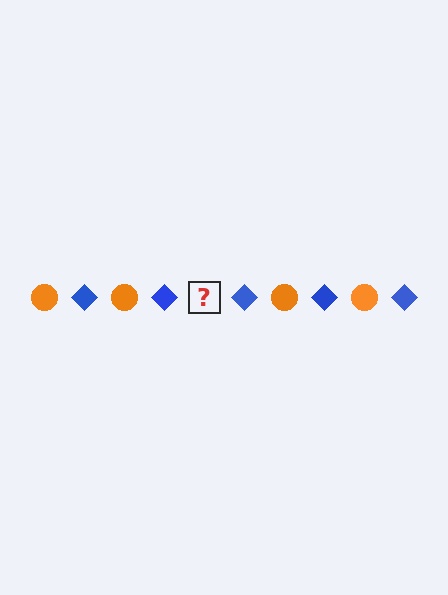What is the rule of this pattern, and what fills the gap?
The rule is that the pattern alternates between orange circle and blue diamond. The gap should be filled with an orange circle.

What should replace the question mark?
The question mark should be replaced with an orange circle.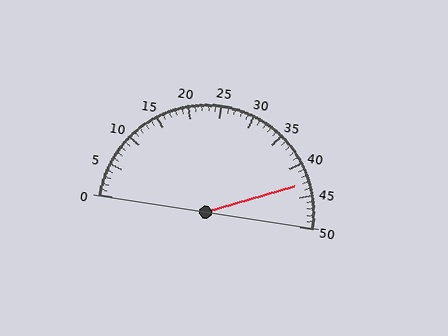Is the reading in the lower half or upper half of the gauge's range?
The reading is in the upper half of the range (0 to 50).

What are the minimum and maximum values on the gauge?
The gauge ranges from 0 to 50.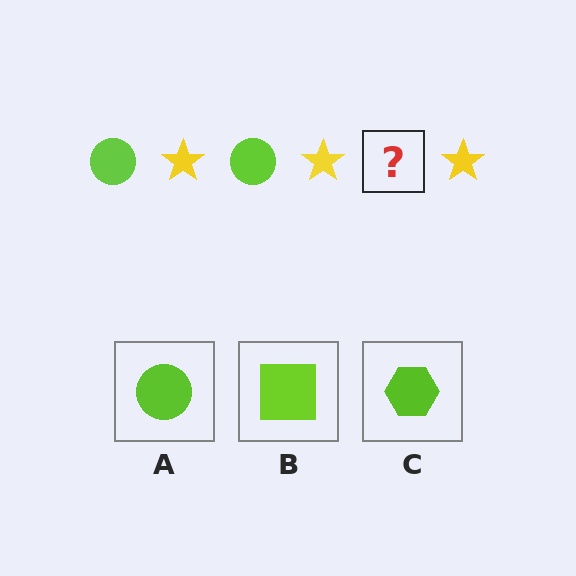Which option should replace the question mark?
Option A.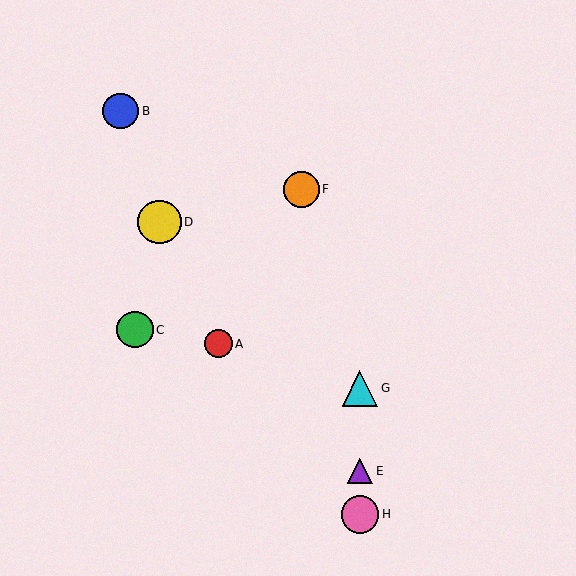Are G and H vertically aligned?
Yes, both are at x≈360.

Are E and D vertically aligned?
No, E is at x≈360 and D is at x≈159.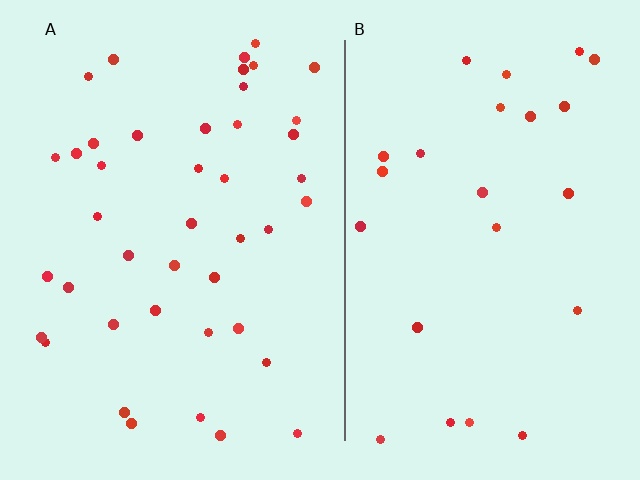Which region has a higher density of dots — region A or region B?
A (the left).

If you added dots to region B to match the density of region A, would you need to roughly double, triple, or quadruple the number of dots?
Approximately double.